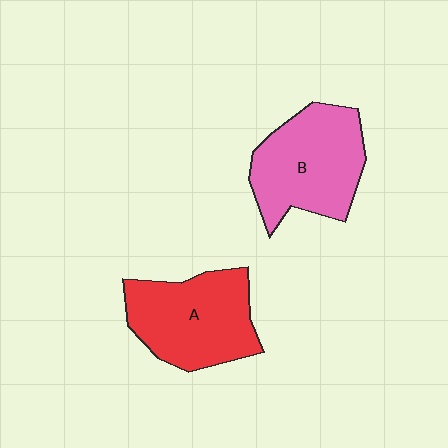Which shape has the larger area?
Shape B (pink).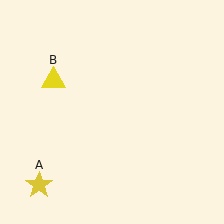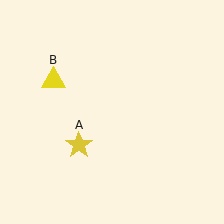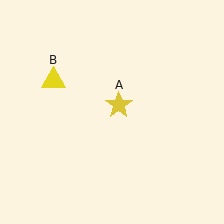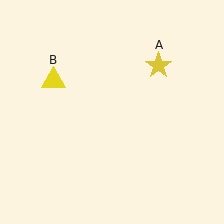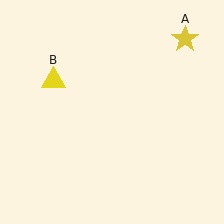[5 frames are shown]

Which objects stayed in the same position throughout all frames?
Yellow triangle (object B) remained stationary.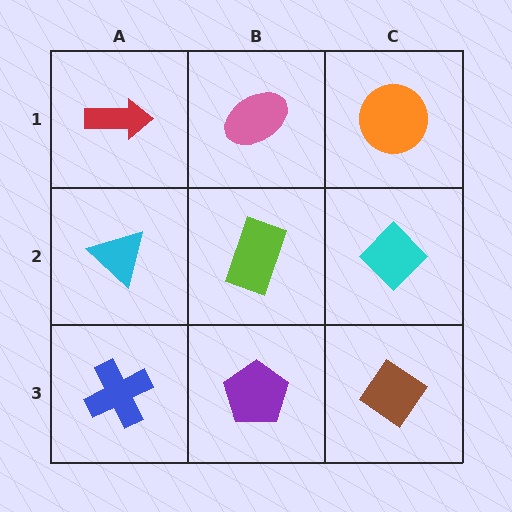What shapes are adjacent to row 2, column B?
A pink ellipse (row 1, column B), a purple pentagon (row 3, column B), a cyan triangle (row 2, column A), a cyan diamond (row 2, column C).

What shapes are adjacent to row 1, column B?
A lime rectangle (row 2, column B), a red arrow (row 1, column A), an orange circle (row 1, column C).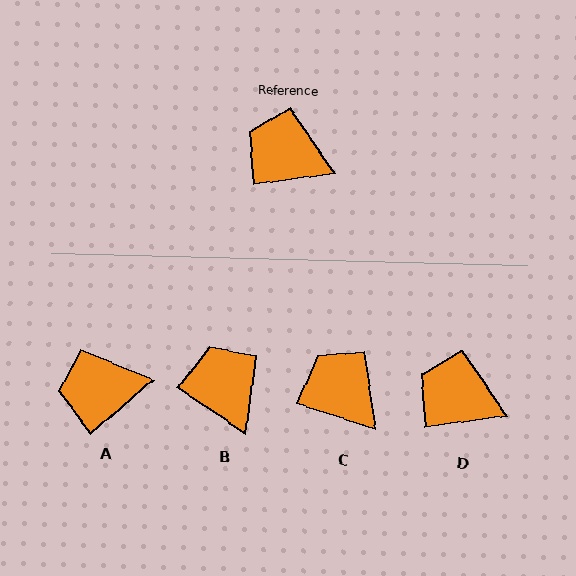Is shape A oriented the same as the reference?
No, it is off by about 33 degrees.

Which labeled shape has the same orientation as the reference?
D.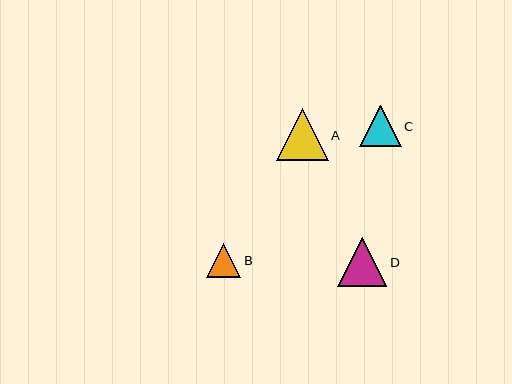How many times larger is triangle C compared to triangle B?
Triangle C is approximately 1.2 times the size of triangle B.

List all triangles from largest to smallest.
From largest to smallest: A, D, C, B.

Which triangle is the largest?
Triangle A is the largest with a size of approximately 52 pixels.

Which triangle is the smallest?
Triangle B is the smallest with a size of approximately 34 pixels.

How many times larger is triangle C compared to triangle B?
Triangle C is approximately 1.2 times the size of triangle B.